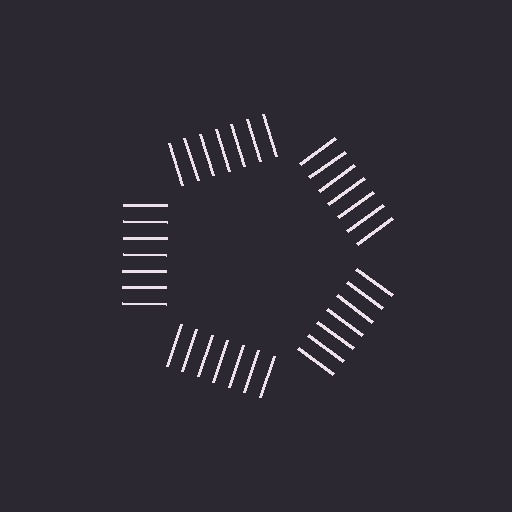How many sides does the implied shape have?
5 sides — the line-ends trace a pentagon.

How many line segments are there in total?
35 — 7 along each of the 5 edges.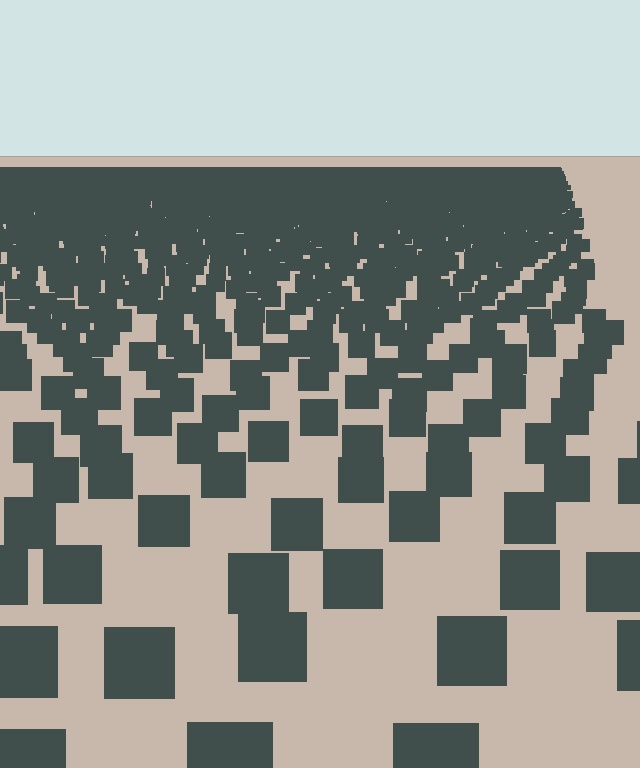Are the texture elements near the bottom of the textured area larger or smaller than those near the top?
Larger. Near the bottom, elements are closer to the viewer and appear at a bigger on-screen size.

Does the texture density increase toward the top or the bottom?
Density increases toward the top.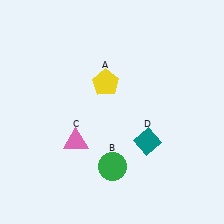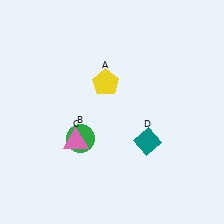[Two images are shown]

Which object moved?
The green circle (B) moved left.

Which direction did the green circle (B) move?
The green circle (B) moved left.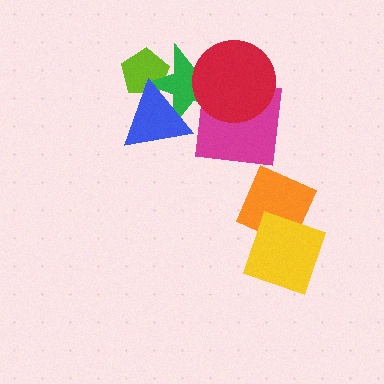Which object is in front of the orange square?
The yellow diamond is in front of the orange square.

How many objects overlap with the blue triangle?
2 objects overlap with the blue triangle.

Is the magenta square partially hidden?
Yes, it is partially covered by another shape.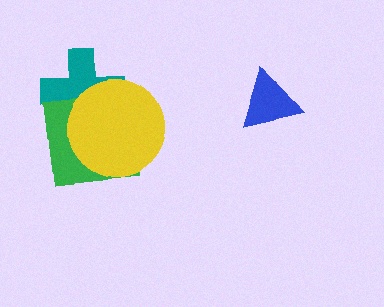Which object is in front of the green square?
The yellow circle is in front of the green square.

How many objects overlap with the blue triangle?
0 objects overlap with the blue triangle.